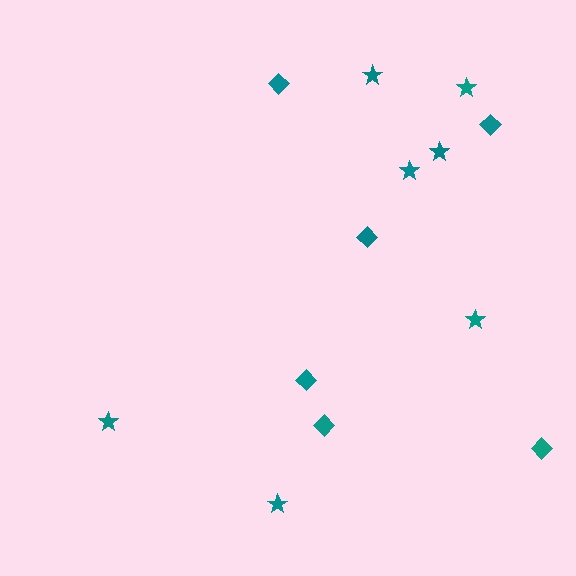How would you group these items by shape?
There are 2 groups: one group of diamonds (6) and one group of stars (7).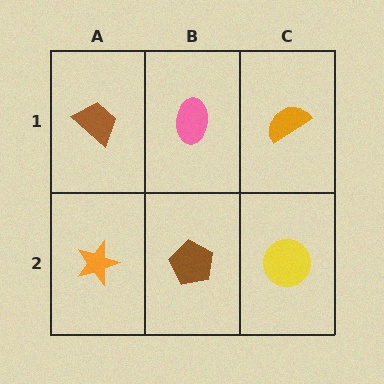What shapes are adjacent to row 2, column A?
A brown trapezoid (row 1, column A), a brown pentagon (row 2, column B).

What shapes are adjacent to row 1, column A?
An orange star (row 2, column A), a pink ellipse (row 1, column B).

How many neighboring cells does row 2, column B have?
3.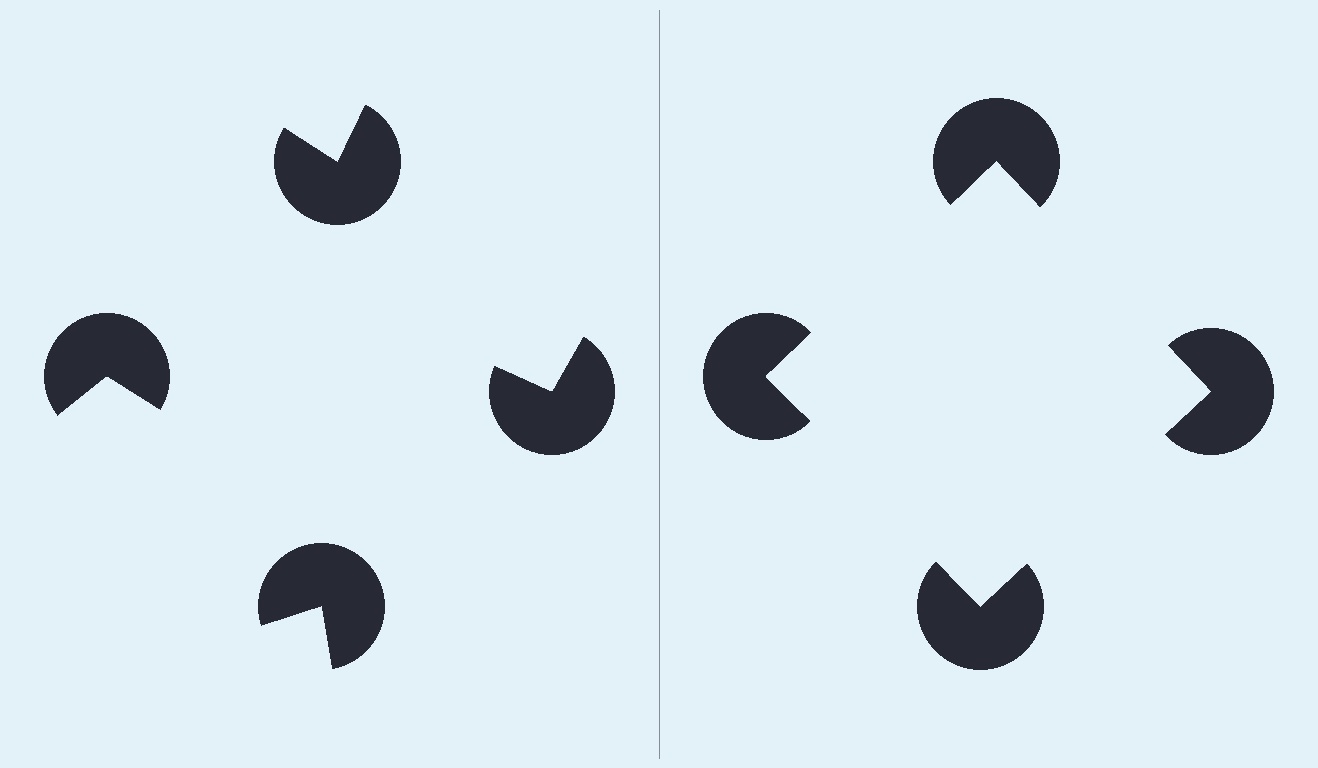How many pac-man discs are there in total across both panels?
8 — 4 on each side.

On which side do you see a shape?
An illusory square appears on the right side. On the left side the wedge cuts are rotated, so no coherent shape forms.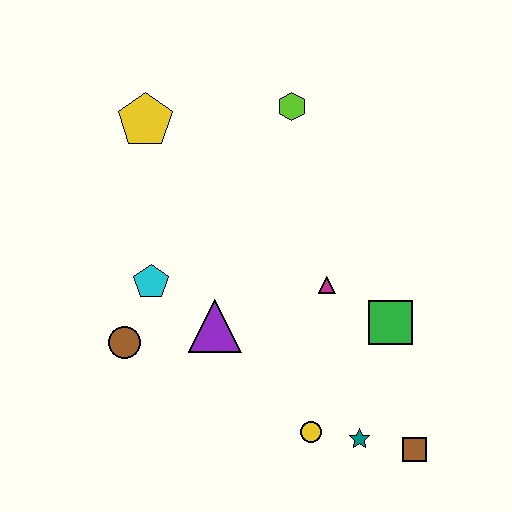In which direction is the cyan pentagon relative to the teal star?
The cyan pentagon is to the left of the teal star.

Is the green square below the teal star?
No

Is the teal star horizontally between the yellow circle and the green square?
Yes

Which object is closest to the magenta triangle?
The green square is closest to the magenta triangle.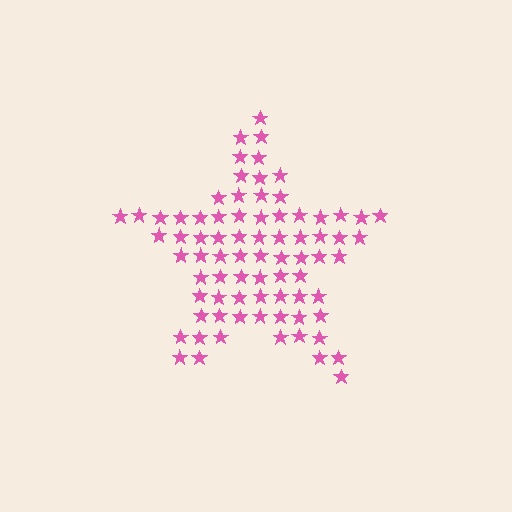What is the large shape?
The large shape is a star.